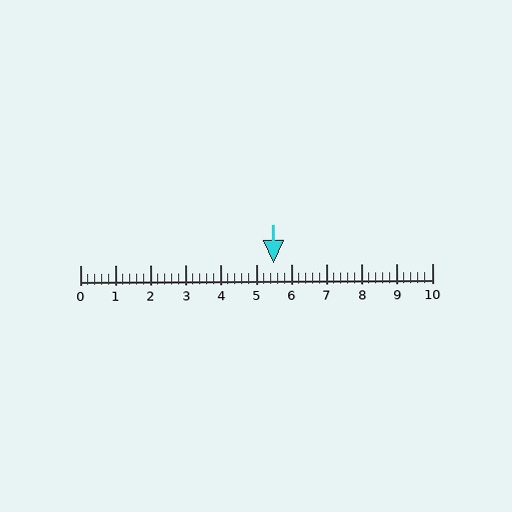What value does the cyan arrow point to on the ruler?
The cyan arrow points to approximately 5.5.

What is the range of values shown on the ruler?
The ruler shows values from 0 to 10.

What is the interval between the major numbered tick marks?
The major tick marks are spaced 1 units apart.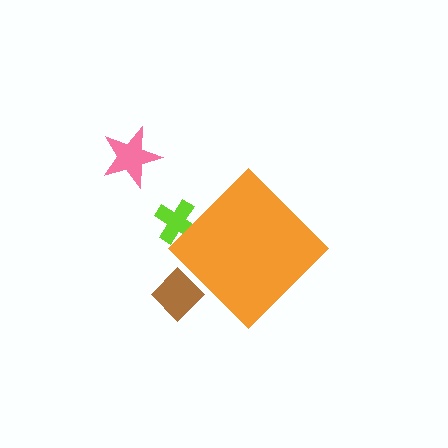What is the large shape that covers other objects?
An orange diamond.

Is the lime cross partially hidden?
Yes, the lime cross is partially hidden behind the orange diamond.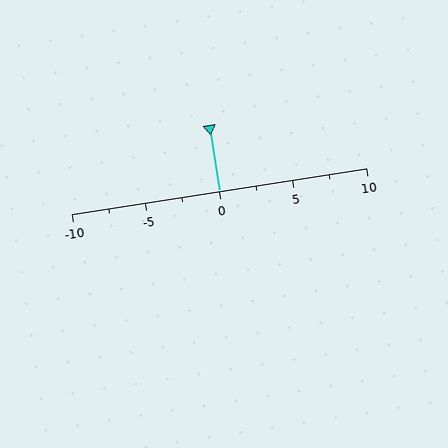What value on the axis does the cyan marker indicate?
The marker indicates approximately 0.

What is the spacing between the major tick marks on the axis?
The major ticks are spaced 5 apart.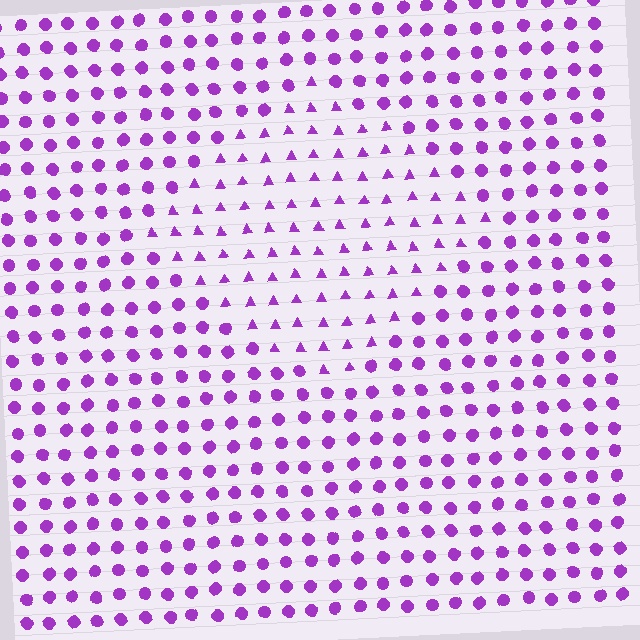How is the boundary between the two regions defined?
The boundary is defined by a change in element shape: triangles inside vs. circles outside. All elements share the same color and spacing.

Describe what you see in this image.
The image is filled with small purple elements arranged in a uniform grid. A diamond-shaped region contains triangles, while the surrounding area contains circles. The boundary is defined purely by the change in element shape.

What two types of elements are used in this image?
The image uses triangles inside the diamond region and circles outside it.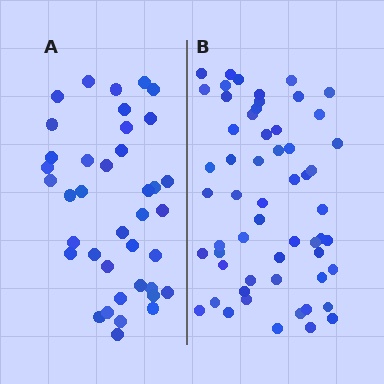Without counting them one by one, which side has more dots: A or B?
Region B (the right region) has more dots.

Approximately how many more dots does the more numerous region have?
Region B has approximately 20 more dots than region A.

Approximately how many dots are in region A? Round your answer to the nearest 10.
About 40 dots. (The exact count is 39, which rounds to 40.)